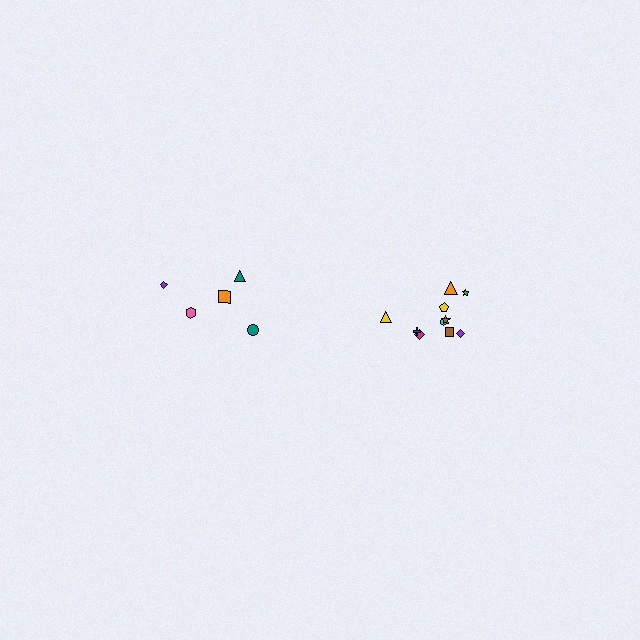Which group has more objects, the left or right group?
The right group.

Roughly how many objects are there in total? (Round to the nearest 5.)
Roughly 15 objects in total.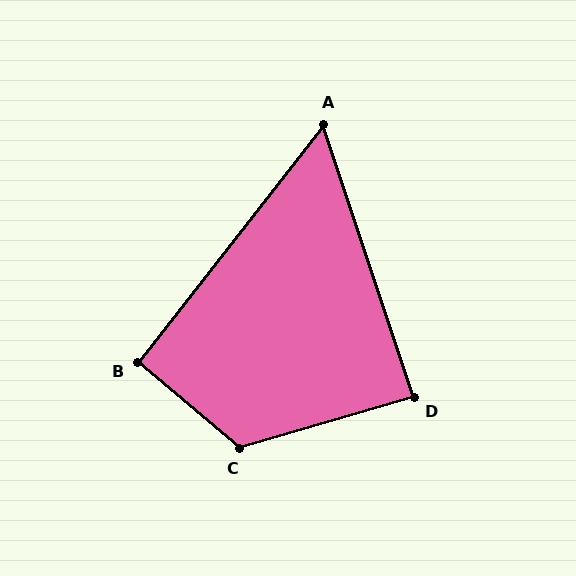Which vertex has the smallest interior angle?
A, at approximately 56 degrees.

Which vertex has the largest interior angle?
C, at approximately 124 degrees.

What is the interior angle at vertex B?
Approximately 92 degrees (approximately right).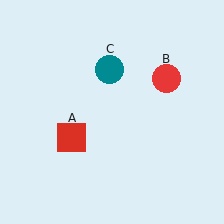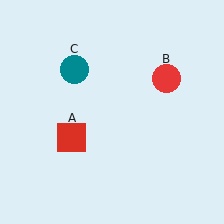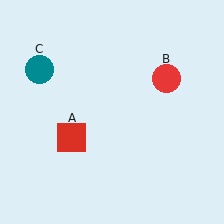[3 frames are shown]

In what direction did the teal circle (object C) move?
The teal circle (object C) moved left.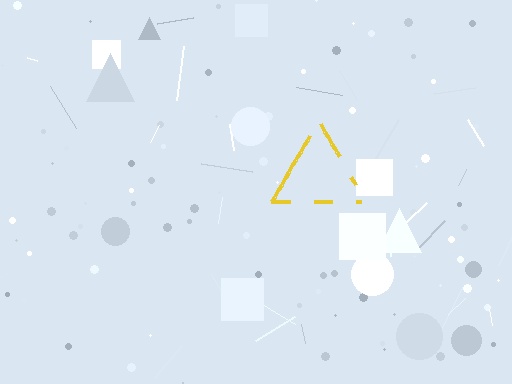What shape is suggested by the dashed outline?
The dashed outline suggests a triangle.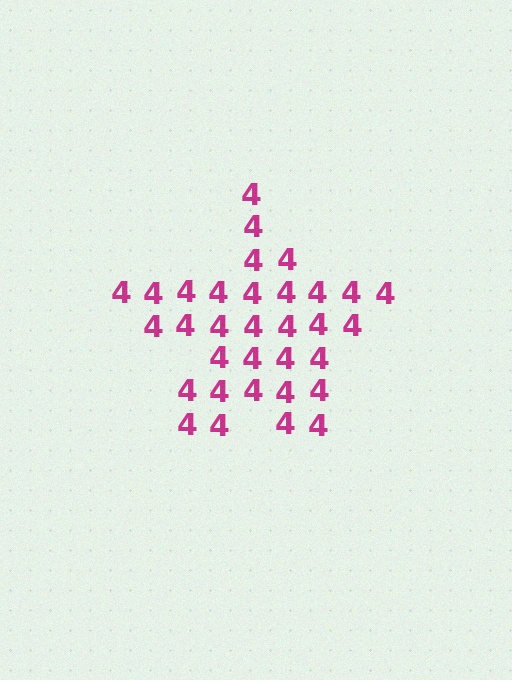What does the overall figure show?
The overall figure shows a star.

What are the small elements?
The small elements are digit 4's.